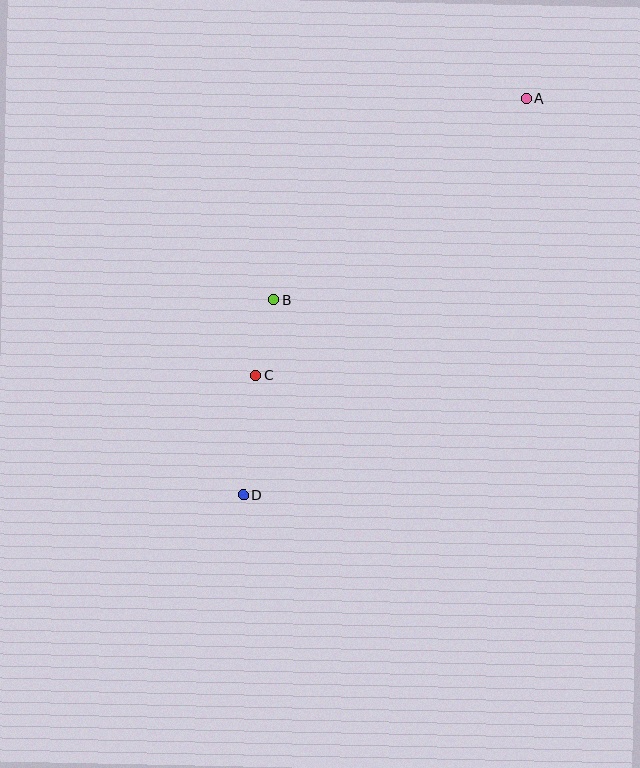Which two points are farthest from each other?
Points A and D are farthest from each other.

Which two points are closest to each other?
Points B and C are closest to each other.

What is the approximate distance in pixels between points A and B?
The distance between A and B is approximately 323 pixels.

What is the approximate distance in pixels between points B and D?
The distance between B and D is approximately 198 pixels.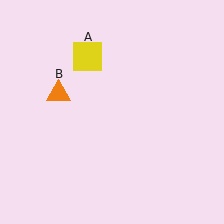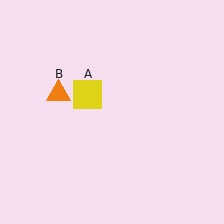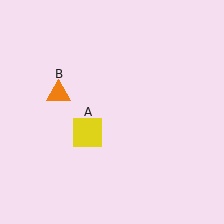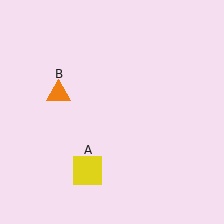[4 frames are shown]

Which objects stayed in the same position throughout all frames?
Orange triangle (object B) remained stationary.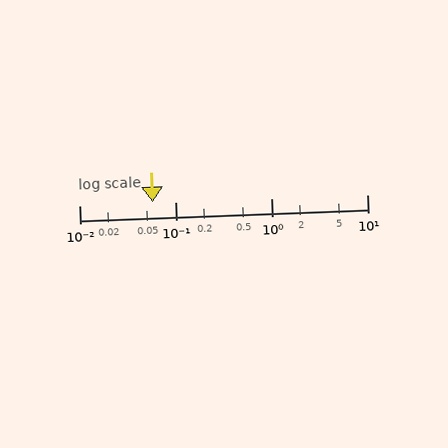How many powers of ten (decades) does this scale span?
The scale spans 3 decades, from 0.01 to 10.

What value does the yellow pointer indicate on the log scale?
The pointer indicates approximately 0.058.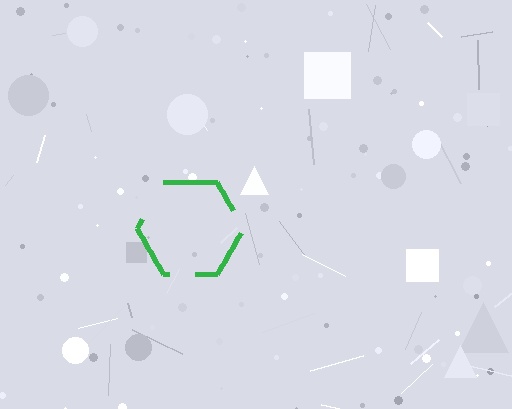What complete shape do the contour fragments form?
The contour fragments form a hexagon.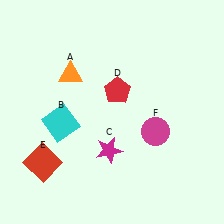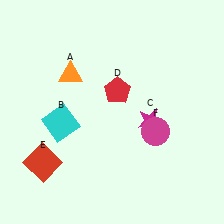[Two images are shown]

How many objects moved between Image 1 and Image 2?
1 object moved between the two images.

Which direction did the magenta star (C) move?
The magenta star (C) moved right.